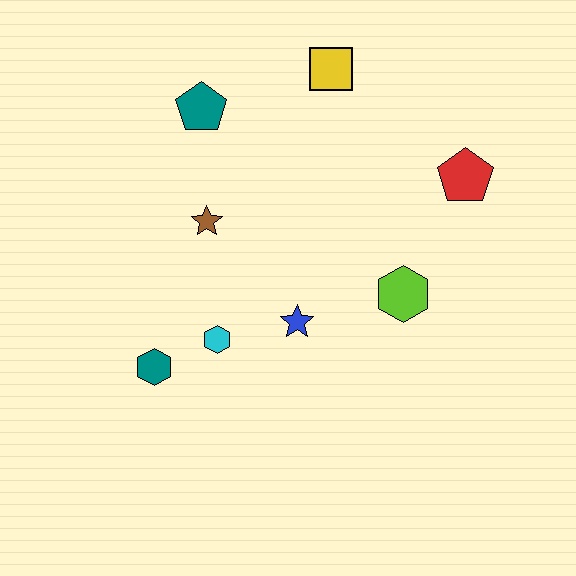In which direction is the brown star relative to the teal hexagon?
The brown star is above the teal hexagon.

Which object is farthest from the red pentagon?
The teal hexagon is farthest from the red pentagon.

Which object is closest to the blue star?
The cyan hexagon is closest to the blue star.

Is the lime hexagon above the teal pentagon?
No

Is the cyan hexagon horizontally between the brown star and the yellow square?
Yes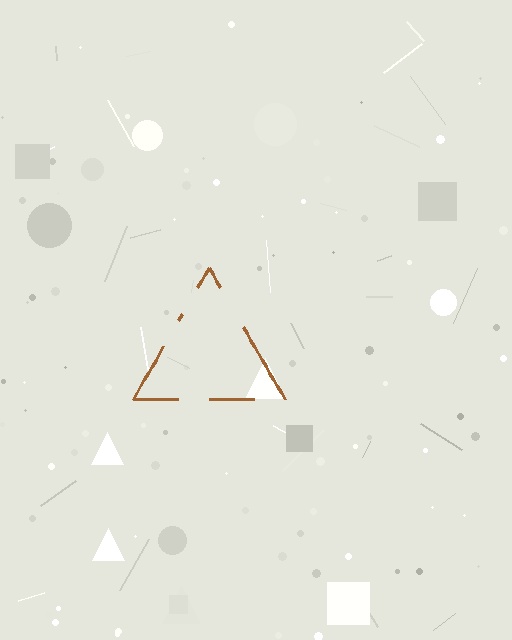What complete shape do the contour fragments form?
The contour fragments form a triangle.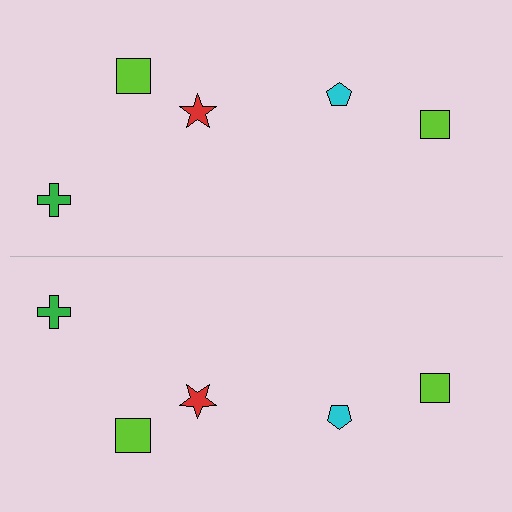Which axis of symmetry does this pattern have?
The pattern has a horizontal axis of symmetry running through the center of the image.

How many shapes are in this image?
There are 10 shapes in this image.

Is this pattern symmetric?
Yes, this pattern has bilateral (reflection) symmetry.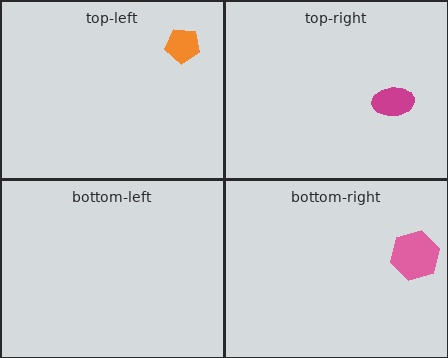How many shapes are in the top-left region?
1.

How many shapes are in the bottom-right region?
1.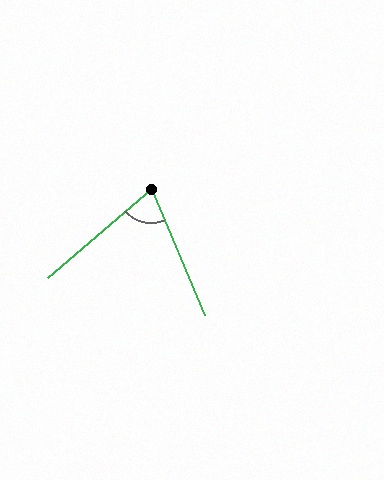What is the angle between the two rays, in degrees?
Approximately 72 degrees.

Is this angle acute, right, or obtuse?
It is acute.